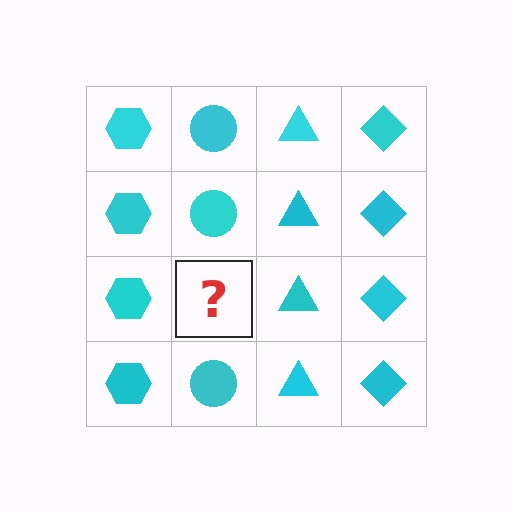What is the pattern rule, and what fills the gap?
The rule is that each column has a consistent shape. The gap should be filled with a cyan circle.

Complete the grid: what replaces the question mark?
The question mark should be replaced with a cyan circle.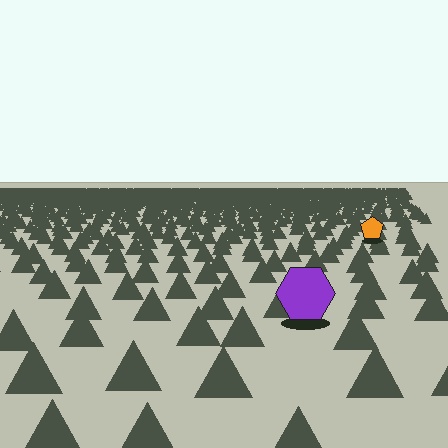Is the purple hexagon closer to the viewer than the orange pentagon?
Yes. The purple hexagon is closer — you can tell from the texture gradient: the ground texture is coarser near it.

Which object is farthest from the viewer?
The orange pentagon is farthest from the viewer. It appears smaller and the ground texture around it is denser.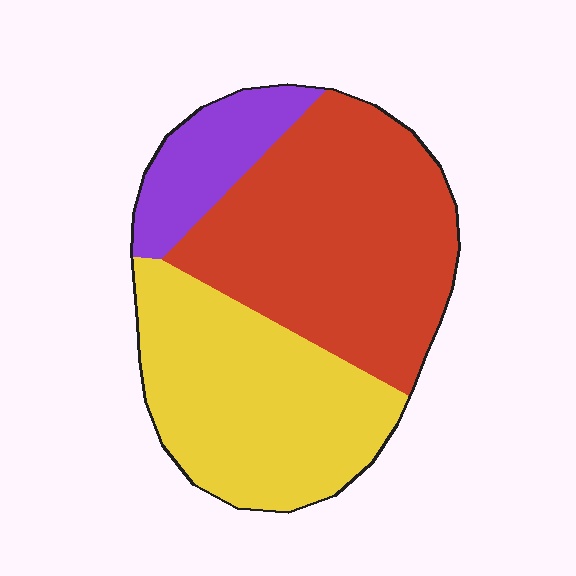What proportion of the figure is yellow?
Yellow takes up between a quarter and a half of the figure.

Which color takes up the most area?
Red, at roughly 50%.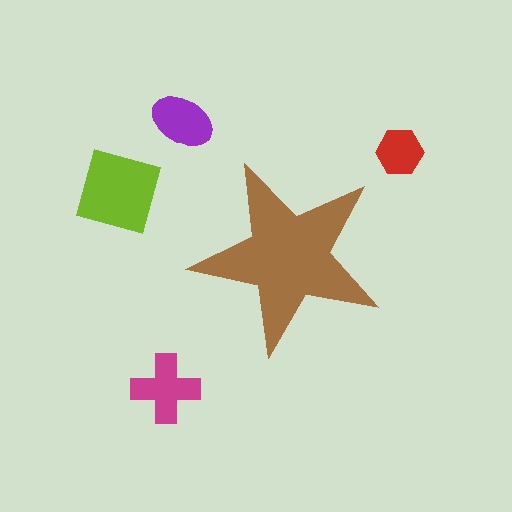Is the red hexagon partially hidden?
No, the red hexagon is fully visible.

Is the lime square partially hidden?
No, the lime square is fully visible.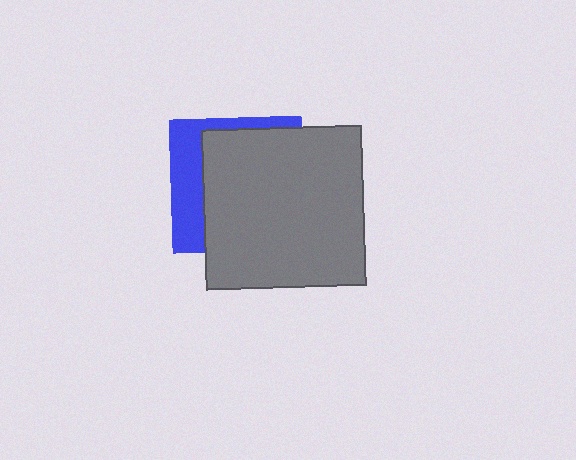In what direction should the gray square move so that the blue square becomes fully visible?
The gray square should move right. That is the shortest direction to clear the overlap and leave the blue square fully visible.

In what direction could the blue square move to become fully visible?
The blue square could move left. That would shift it out from behind the gray square entirely.